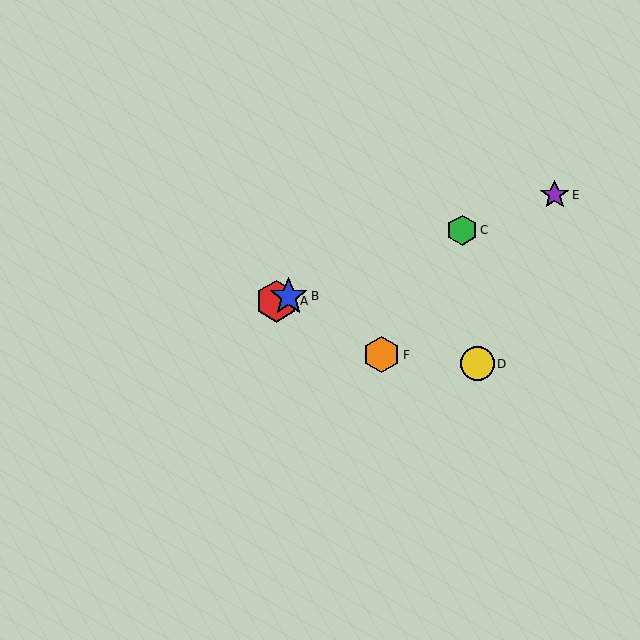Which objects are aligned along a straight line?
Objects A, B, C, E are aligned along a straight line.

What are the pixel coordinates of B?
Object B is at (289, 296).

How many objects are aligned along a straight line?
4 objects (A, B, C, E) are aligned along a straight line.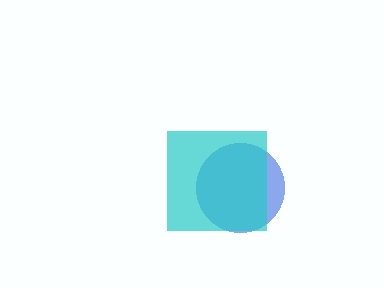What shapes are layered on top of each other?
The layered shapes are: a blue circle, a cyan square.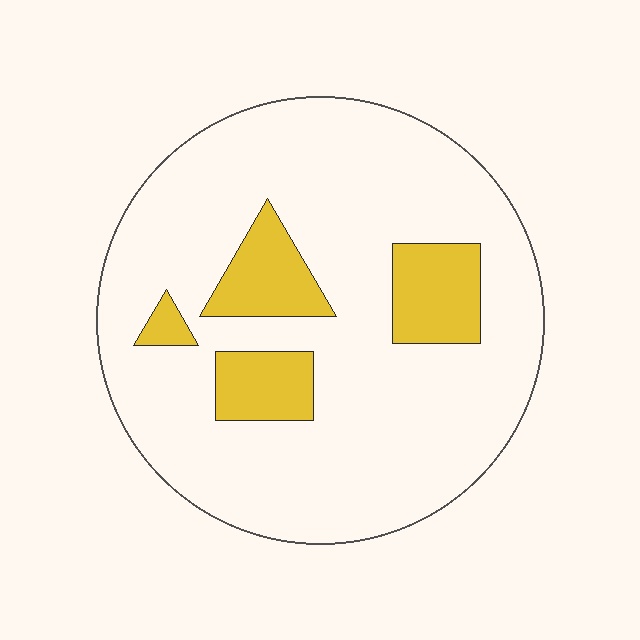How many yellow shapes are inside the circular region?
4.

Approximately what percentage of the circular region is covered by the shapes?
Approximately 15%.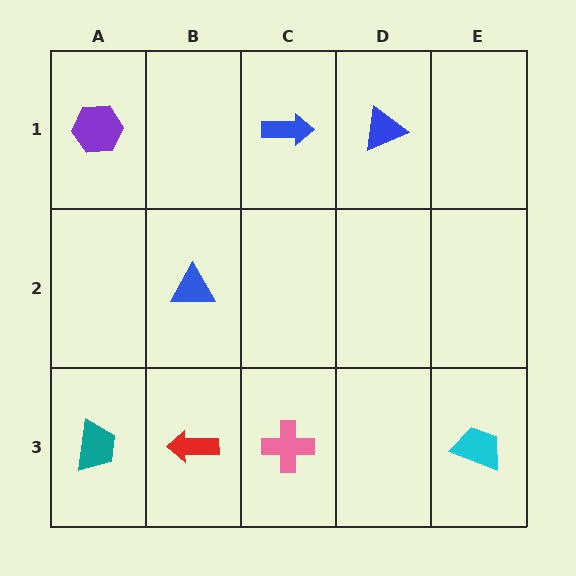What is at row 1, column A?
A purple hexagon.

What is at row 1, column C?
A blue arrow.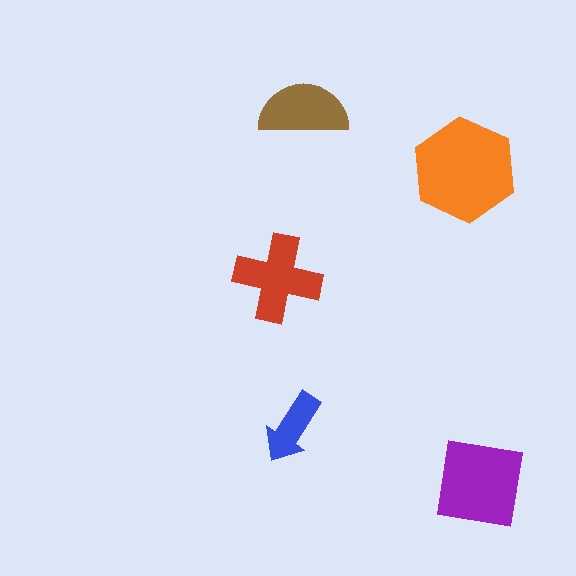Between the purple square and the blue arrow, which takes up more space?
The purple square.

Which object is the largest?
The orange hexagon.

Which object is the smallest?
The blue arrow.